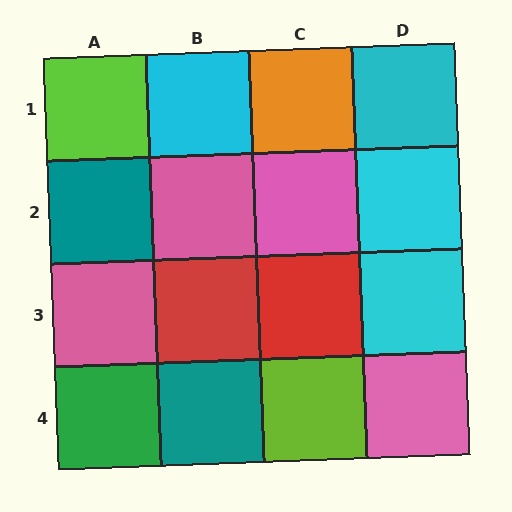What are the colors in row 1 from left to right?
Lime, cyan, orange, cyan.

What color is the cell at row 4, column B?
Teal.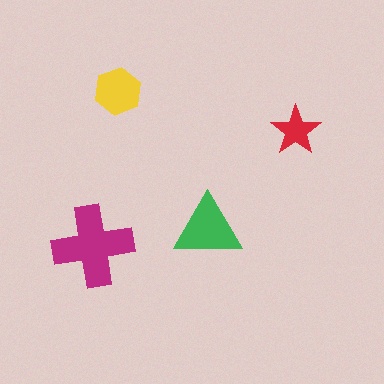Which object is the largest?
The magenta cross.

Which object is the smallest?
The red star.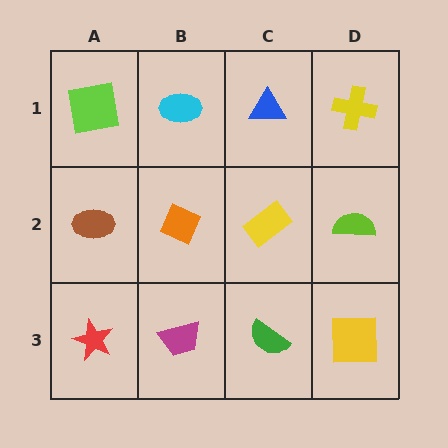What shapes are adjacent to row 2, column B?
A cyan ellipse (row 1, column B), a magenta trapezoid (row 3, column B), a brown ellipse (row 2, column A), a yellow rectangle (row 2, column C).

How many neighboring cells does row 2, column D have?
3.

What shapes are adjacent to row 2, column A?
A lime square (row 1, column A), a red star (row 3, column A), an orange diamond (row 2, column B).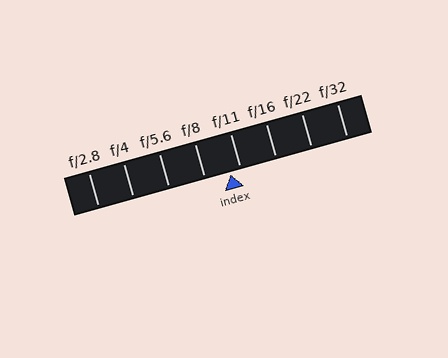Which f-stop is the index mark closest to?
The index mark is closest to f/11.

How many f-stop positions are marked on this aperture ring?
There are 8 f-stop positions marked.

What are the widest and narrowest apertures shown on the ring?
The widest aperture shown is f/2.8 and the narrowest is f/32.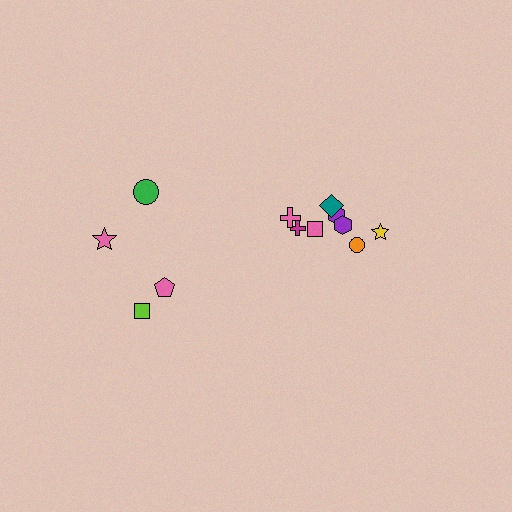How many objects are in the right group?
There are 8 objects.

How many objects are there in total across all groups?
There are 12 objects.